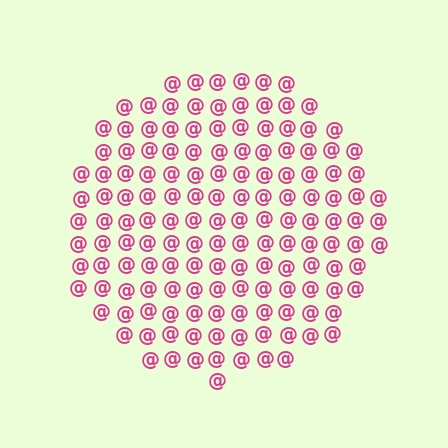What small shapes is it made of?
It is made of small at signs.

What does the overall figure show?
The overall figure shows a circle.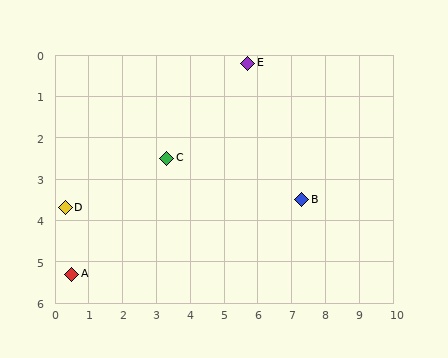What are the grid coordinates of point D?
Point D is at approximately (0.3, 3.7).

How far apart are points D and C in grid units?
Points D and C are about 3.2 grid units apart.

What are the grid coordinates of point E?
Point E is at approximately (5.7, 0.2).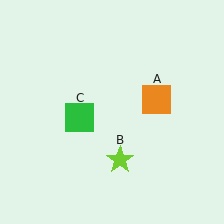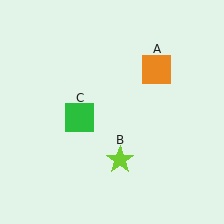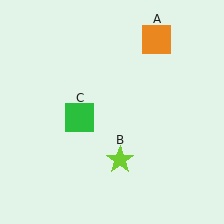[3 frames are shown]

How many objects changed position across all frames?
1 object changed position: orange square (object A).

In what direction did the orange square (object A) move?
The orange square (object A) moved up.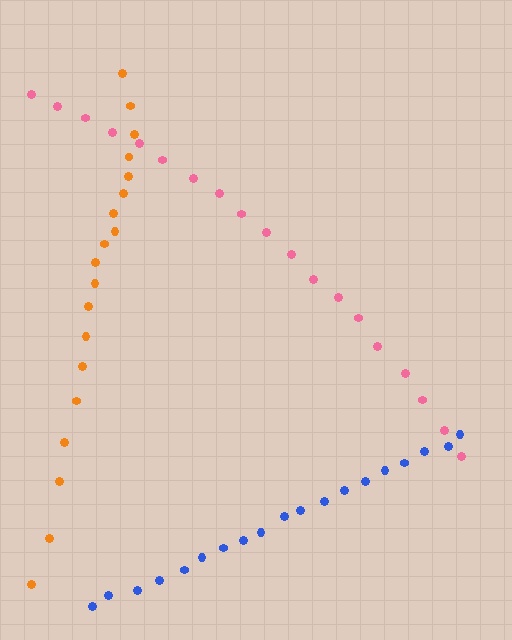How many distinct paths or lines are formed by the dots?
There are 3 distinct paths.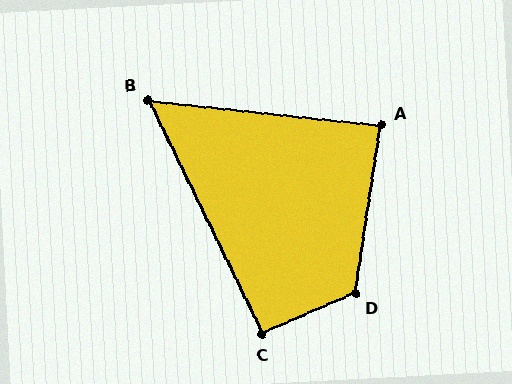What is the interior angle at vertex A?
Approximately 87 degrees (approximately right).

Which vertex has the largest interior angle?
D, at approximately 122 degrees.